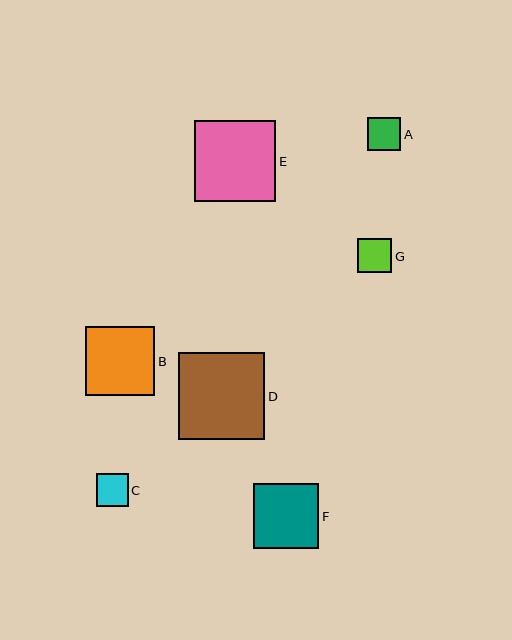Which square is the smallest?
Square C is the smallest with a size of approximately 32 pixels.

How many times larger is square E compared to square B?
Square E is approximately 1.2 times the size of square B.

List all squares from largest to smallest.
From largest to smallest: D, E, B, F, G, A, C.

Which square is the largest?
Square D is the largest with a size of approximately 87 pixels.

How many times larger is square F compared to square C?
Square F is approximately 2.0 times the size of square C.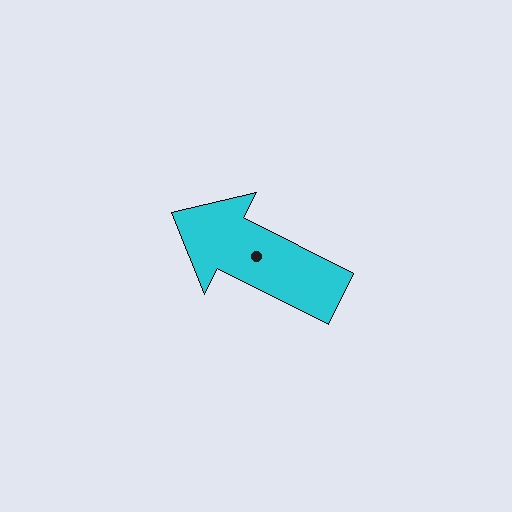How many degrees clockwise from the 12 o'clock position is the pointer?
Approximately 297 degrees.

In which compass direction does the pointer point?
Northwest.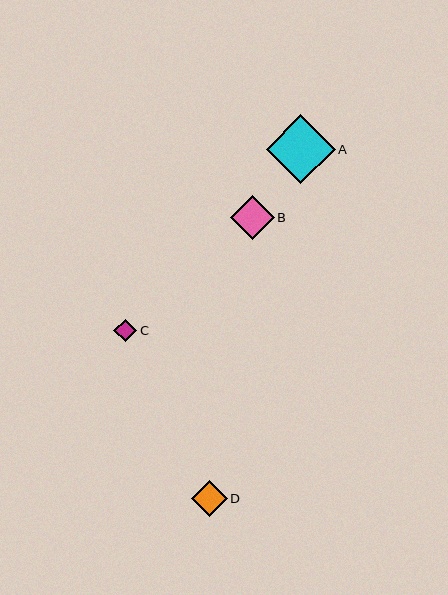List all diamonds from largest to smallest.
From largest to smallest: A, B, D, C.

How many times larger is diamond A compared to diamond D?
Diamond A is approximately 1.9 times the size of diamond D.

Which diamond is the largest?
Diamond A is the largest with a size of approximately 69 pixels.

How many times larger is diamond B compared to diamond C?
Diamond B is approximately 1.9 times the size of diamond C.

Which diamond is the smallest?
Diamond C is the smallest with a size of approximately 23 pixels.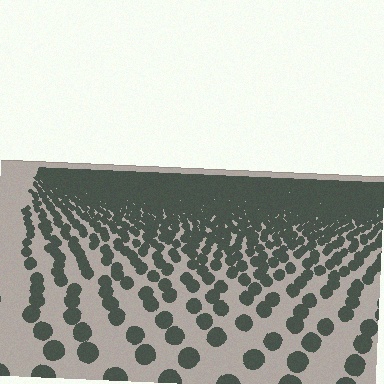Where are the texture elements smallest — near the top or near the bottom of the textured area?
Near the top.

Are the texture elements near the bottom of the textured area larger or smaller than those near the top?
Larger. Near the bottom, elements are closer to the viewer and appear at a bigger on-screen size.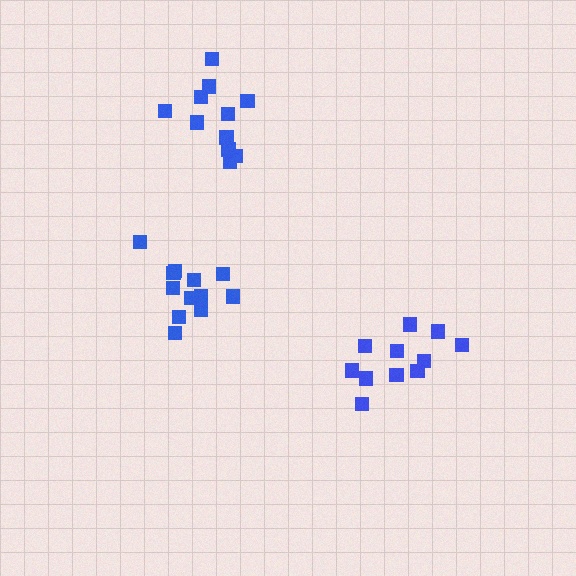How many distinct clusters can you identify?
There are 3 distinct clusters.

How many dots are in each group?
Group 1: 11 dots, Group 2: 11 dots, Group 3: 12 dots (34 total).